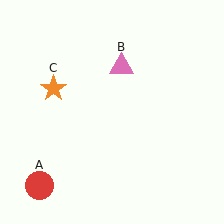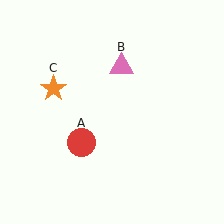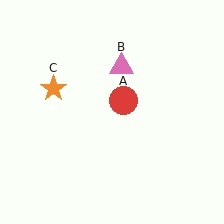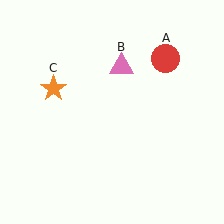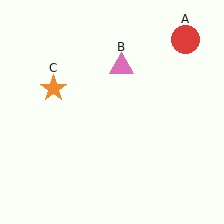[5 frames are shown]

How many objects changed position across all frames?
1 object changed position: red circle (object A).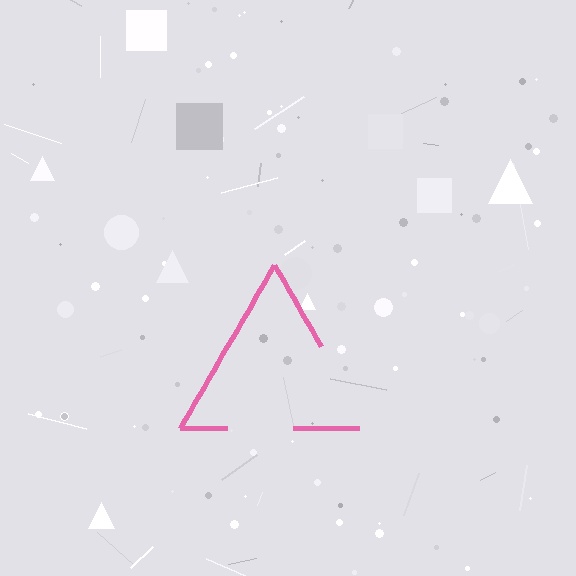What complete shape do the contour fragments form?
The contour fragments form a triangle.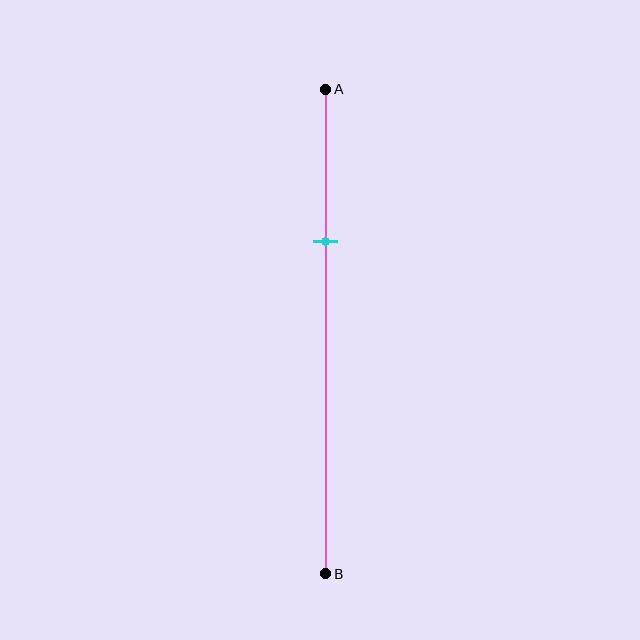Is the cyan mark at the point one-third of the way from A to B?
Yes, the mark is approximately at the one-third point.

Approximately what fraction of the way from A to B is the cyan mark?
The cyan mark is approximately 30% of the way from A to B.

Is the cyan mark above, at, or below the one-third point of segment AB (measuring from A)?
The cyan mark is approximately at the one-third point of segment AB.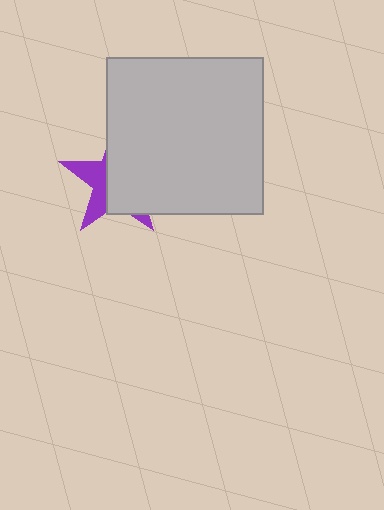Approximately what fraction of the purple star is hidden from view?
Roughly 66% of the purple star is hidden behind the light gray square.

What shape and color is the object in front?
The object in front is a light gray square.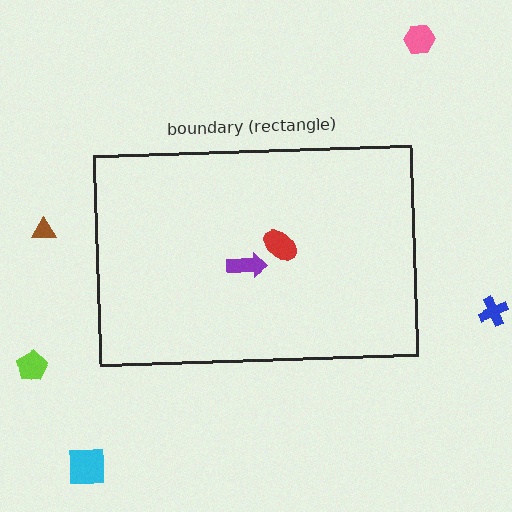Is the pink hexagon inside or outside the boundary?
Outside.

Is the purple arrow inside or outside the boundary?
Inside.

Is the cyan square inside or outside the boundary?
Outside.